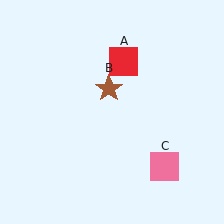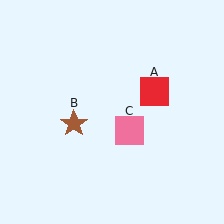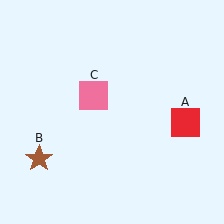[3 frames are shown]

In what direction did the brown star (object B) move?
The brown star (object B) moved down and to the left.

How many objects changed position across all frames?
3 objects changed position: red square (object A), brown star (object B), pink square (object C).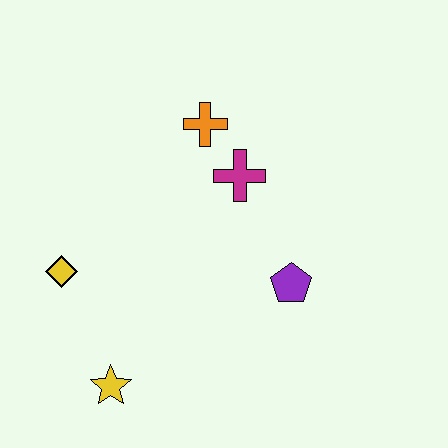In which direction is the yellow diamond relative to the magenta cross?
The yellow diamond is to the left of the magenta cross.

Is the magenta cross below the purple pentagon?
No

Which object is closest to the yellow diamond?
The yellow star is closest to the yellow diamond.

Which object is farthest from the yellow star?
The orange cross is farthest from the yellow star.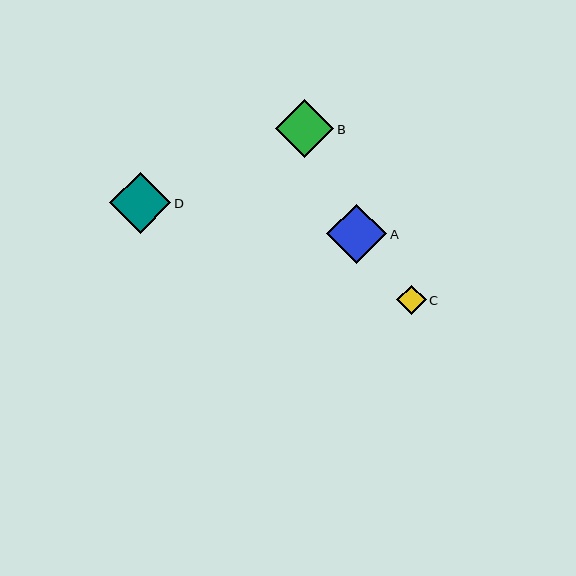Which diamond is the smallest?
Diamond C is the smallest with a size of approximately 30 pixels.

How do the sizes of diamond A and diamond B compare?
Diamond A and diamond B are approximately the same size.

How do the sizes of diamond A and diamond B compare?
Diamond A and diamond B are approximately the same size.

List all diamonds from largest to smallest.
From largest to smallest: D, A, B, C.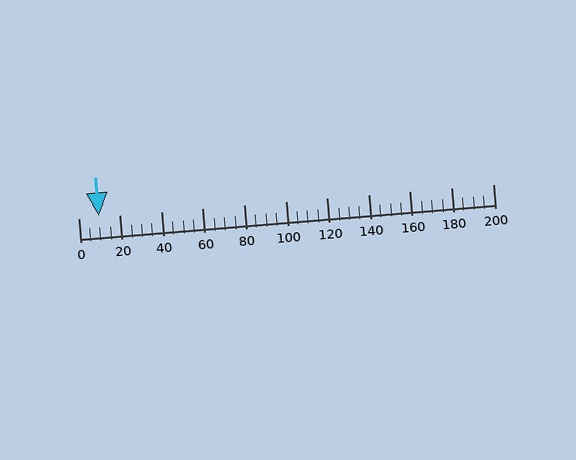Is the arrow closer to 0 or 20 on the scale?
The arrow is closer to 20.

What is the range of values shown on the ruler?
The ruler shows values from 0 to 200.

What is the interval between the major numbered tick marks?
The major tick marks are spaced 20 units apart.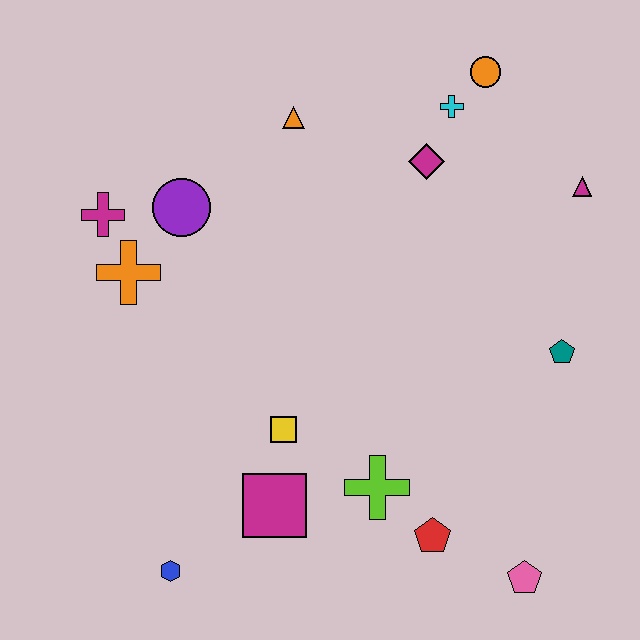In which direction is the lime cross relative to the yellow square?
The lime cross is to the right of the yellow square.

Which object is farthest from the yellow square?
The orange circle is farthest from the yellow square.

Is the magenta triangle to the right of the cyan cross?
Yes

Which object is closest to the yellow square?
The magenta square is closest to the yellow square.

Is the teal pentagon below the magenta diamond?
Yes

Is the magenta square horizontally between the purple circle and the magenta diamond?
Yes